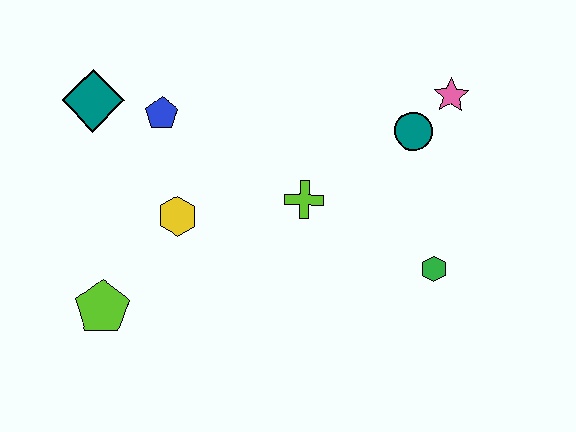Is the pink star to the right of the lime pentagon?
Yes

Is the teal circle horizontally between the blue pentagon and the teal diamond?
No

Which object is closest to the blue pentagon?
The teal diamond is closest to the blue pentagon.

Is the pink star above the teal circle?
Yes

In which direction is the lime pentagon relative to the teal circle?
The lime pentagon is to the left of the teal circle.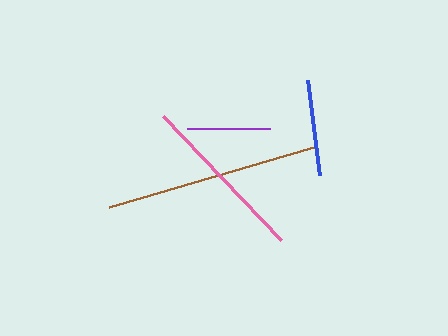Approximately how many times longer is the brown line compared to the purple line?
The brown line is approximately 2.6 times the length of the purple line.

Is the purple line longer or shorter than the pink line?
The pink line is longer than the purple line.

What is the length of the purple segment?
The purple segment is approximately 82 pixels long.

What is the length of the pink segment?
The pink segment is approximately 172 pixels long.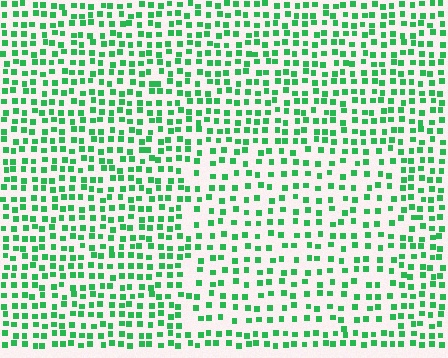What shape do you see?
I see a rectangle.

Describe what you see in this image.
The image contains small green elements arranged at two different densities. A rectangle-shaped region is visible where the elements are less densely packed than the surrounding area.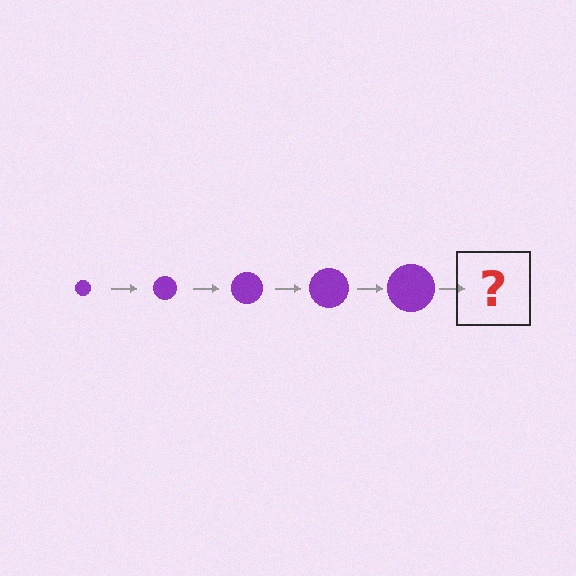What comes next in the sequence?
The next element should be a purple circle, larger than the previous one.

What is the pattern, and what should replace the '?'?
The pattern is that the circle gets progressively larger each step. The '?' should be a purple circle, larger than the previous one.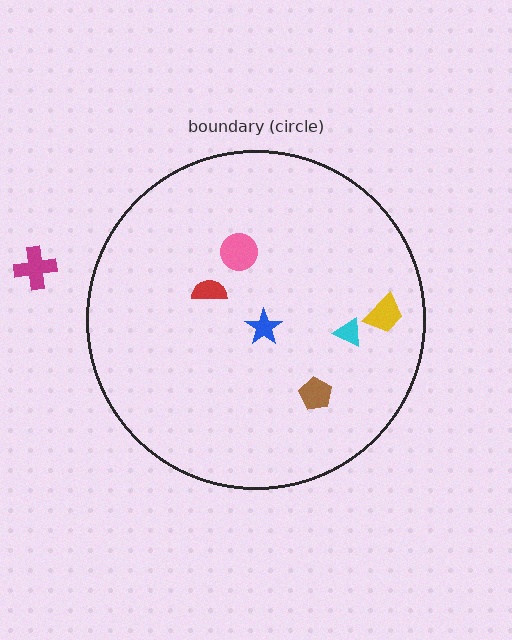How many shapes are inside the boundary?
6 inside, 1 outside.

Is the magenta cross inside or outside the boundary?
Outside.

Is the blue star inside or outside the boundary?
Inside.